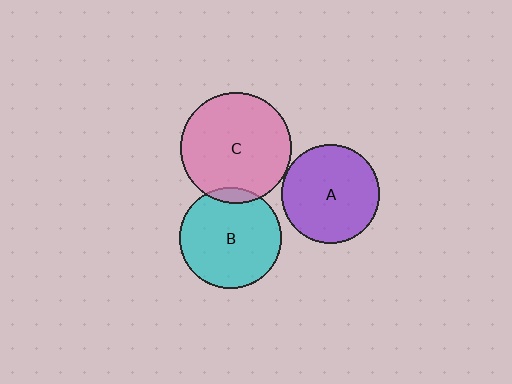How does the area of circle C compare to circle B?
Approximately 1.2 times.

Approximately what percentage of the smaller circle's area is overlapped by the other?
Approximately 10%.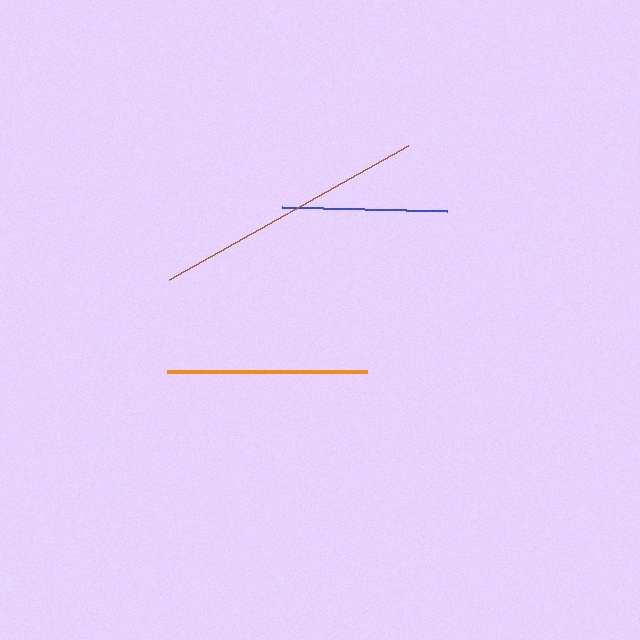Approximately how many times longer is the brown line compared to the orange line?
The brown line is approximately 1.4 times the length of the orange line.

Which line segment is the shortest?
The blue line is the shortest at approximately 165 pixels.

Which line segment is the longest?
The brown line is the longest at approximately 275 pixels.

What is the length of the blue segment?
The blue segment is approximately 165 pixels long.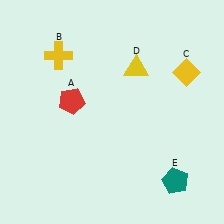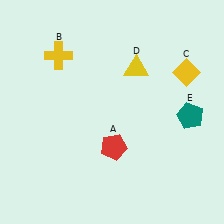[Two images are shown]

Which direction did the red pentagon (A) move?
The red pentagon (A) moved down.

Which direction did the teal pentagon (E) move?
The teal pentagon (E) moved up.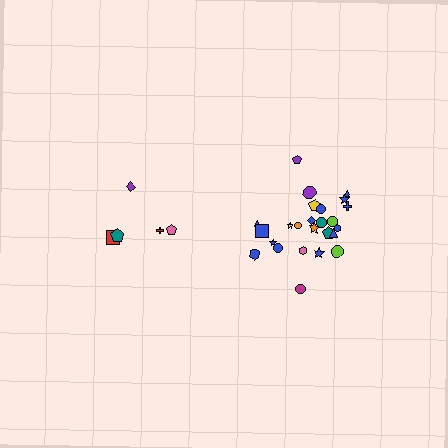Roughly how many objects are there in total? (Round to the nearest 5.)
Roughly 30 objects in total.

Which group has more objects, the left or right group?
The right group.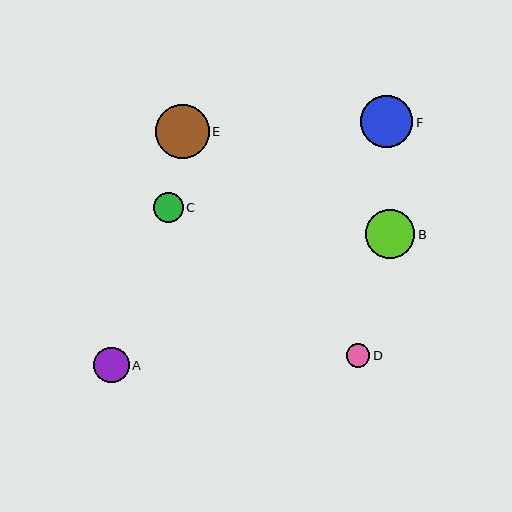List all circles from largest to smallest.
From largest to smallest: E, F, B, A, C, D.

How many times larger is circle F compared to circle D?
Circle F is approximately 2.2 times the size of circle D.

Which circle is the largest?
Circle E is the largest with a size of approximately 54 pixels.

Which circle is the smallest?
Circle D is the smallest with a size of approximately 23 pixels.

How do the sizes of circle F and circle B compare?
Circle F and circle B are approximately the same size.